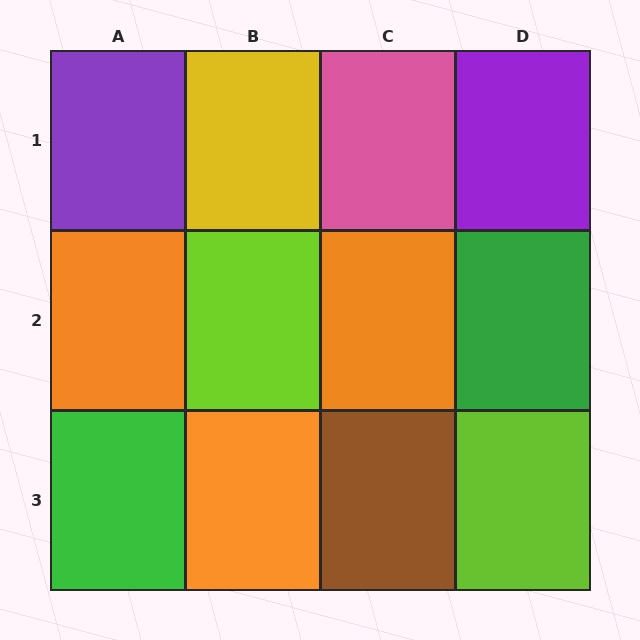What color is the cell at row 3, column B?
Orange.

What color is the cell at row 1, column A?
Purple.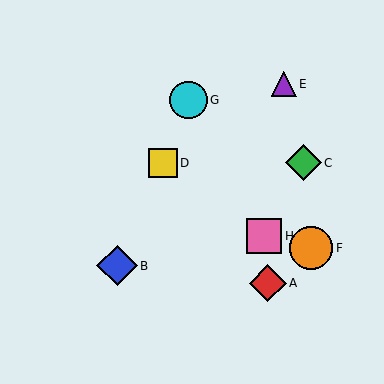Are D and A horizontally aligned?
No, D is at y≈163 and A is at y≈283.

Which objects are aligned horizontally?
Objects C, D are aligned horizontally.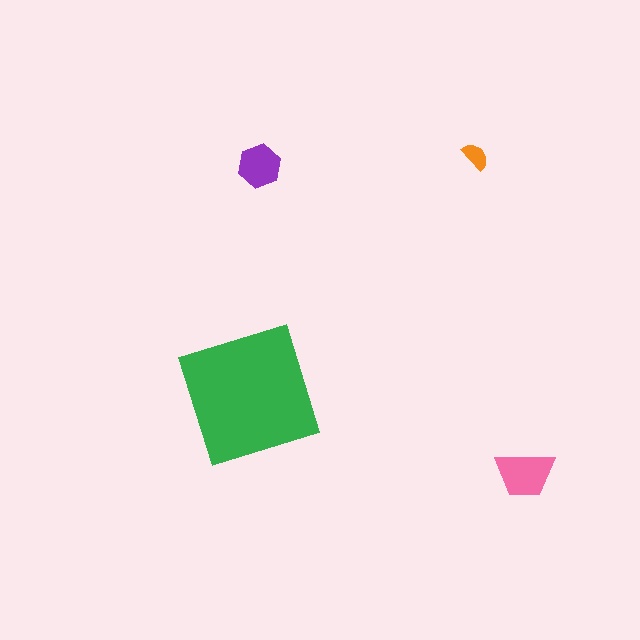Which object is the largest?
The green square.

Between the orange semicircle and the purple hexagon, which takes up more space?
The purple hexagon.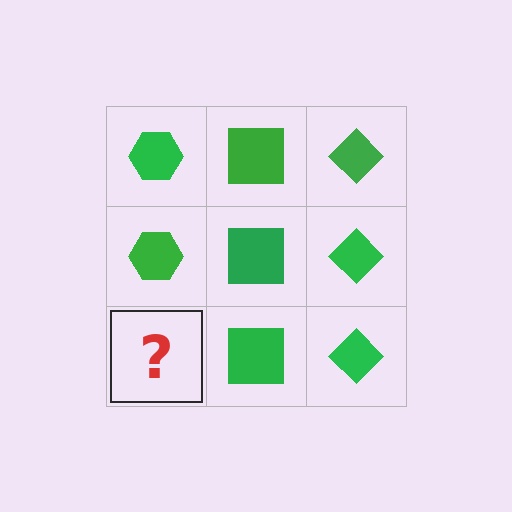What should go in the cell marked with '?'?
The missing cell should contain a green hexagon.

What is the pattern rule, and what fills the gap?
The rule is that each column has a consistent shape. The gap should be filled with a green hexagon.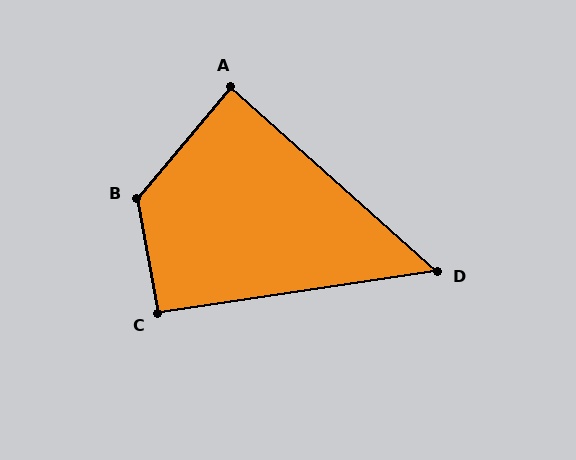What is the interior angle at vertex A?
Approximately 88 degrees (approximately right).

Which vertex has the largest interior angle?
B, at approximately 129 degrees.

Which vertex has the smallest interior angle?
D, at approximately 51 degrees.